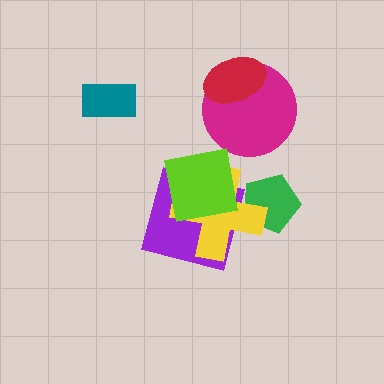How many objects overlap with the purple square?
2 objects overlap with the purple square.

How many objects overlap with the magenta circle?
1 object overlaps with the magenta circle.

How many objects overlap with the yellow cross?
3 objects overlap with the yellow cross.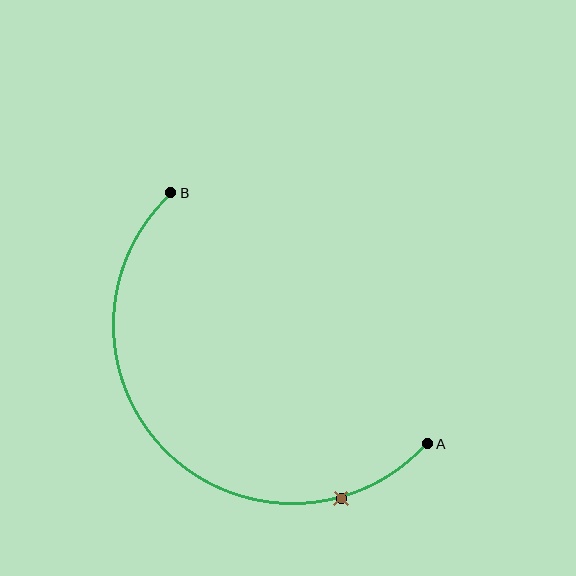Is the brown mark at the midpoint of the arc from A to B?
No. The brown mark lies on the arc but is closer to endpoint A. The arc midpoint would be at the point on the curve equidistant along the arc from both A and B.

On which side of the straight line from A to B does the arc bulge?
The arc bulges below and to the left of the straight line connecting A and B.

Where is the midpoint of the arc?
The arc midpoint is the point on the curve farthest from the straight line joining A and B. It sits below and to the left of that line.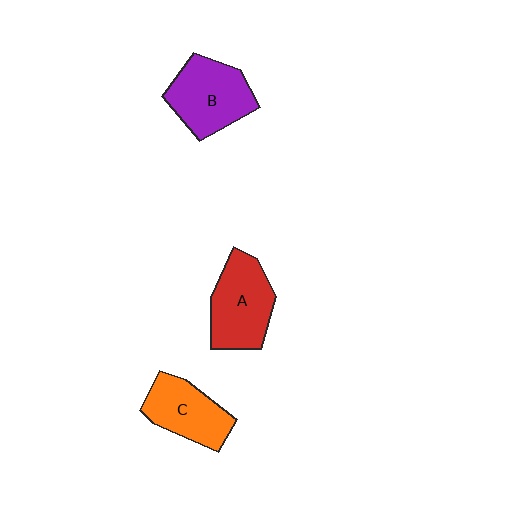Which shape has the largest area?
Shape B (purple).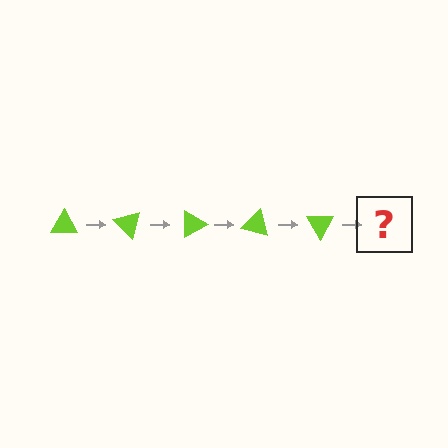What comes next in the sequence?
The next element should be a lime triangle rotated 225 degrees.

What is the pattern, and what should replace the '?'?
The pattern is that the triangle rotates 45 degrees each step. The '?' should be a lime triangle rotated 225 degrees.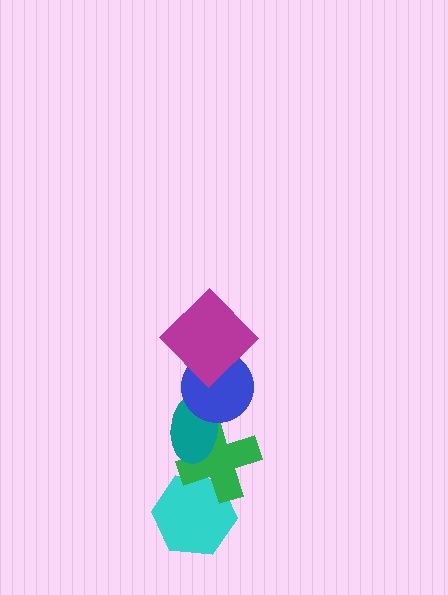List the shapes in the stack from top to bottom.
From top to bottom: the magenta diamond, the blue circle, the teal ellipse, the green cross, the cyan hexagon.